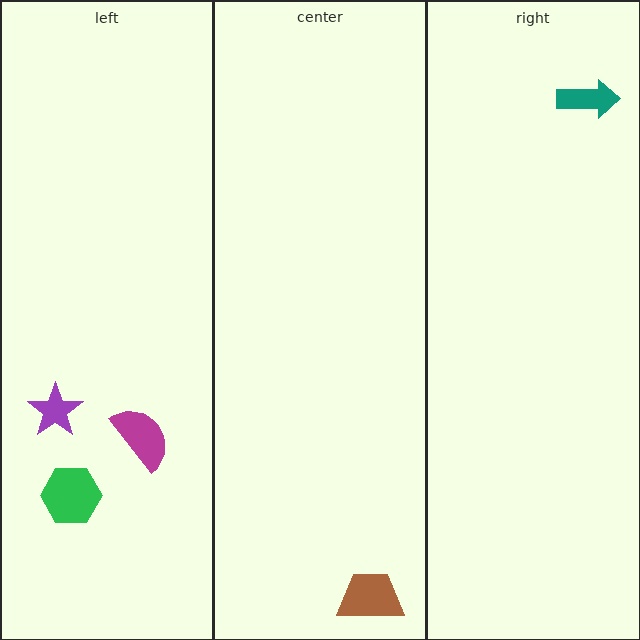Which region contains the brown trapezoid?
The center region.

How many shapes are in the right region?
1.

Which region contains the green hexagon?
The left region.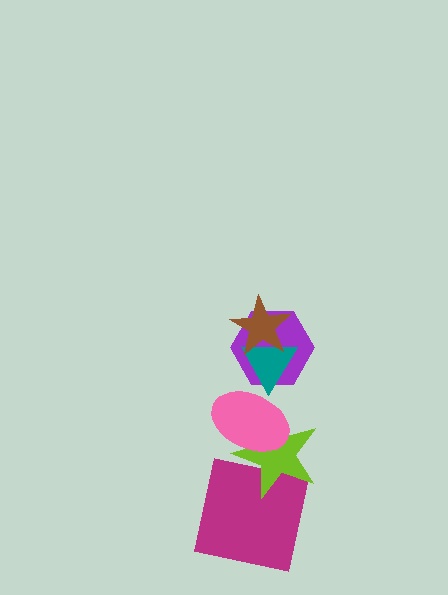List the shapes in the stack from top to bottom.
From top to bottom: the brown star, the teal triangle, the purple hexagon, the pink ellipse, the lime star, the magenta square.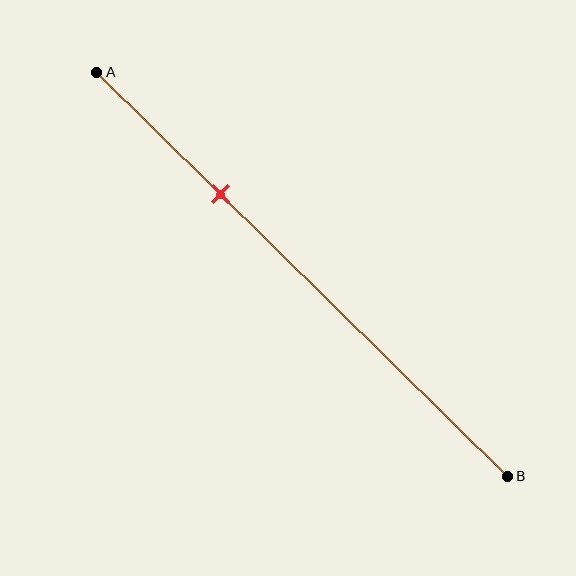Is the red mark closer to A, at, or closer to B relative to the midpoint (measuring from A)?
The red mark is closer to point A than the midpoint of segment AB.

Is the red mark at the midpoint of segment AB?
No, the mark is at about 30% from A, not at the 50% midpoint.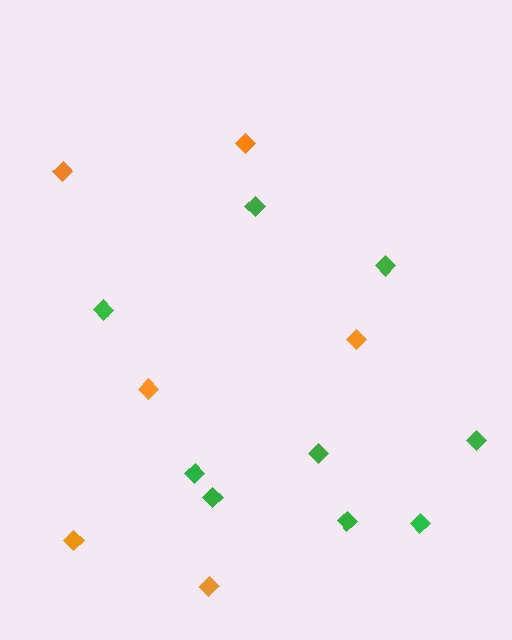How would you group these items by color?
There are 2 groups: one group of orange diamonds (6) and one group of green diamonds (9).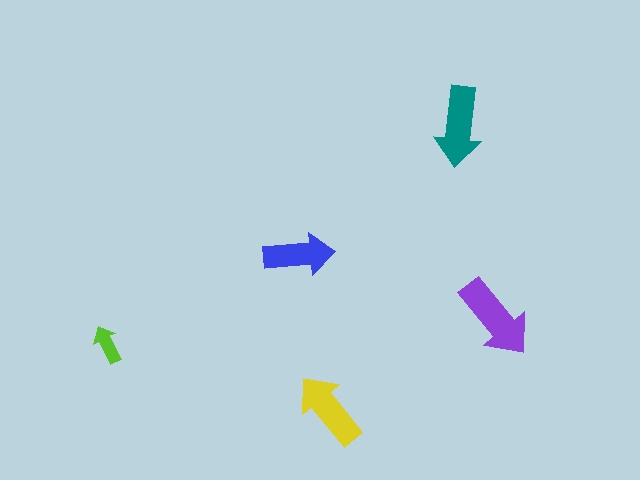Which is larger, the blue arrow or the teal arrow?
The teal one.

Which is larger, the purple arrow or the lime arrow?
The purple one.